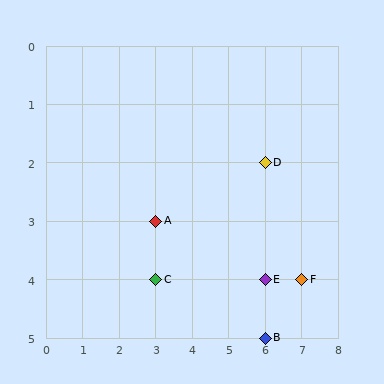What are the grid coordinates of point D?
Point D is at grid coordinates (6, 2).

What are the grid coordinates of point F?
Point F is at grid coordinates (7, 4).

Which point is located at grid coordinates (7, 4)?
Point F is at (7, 4).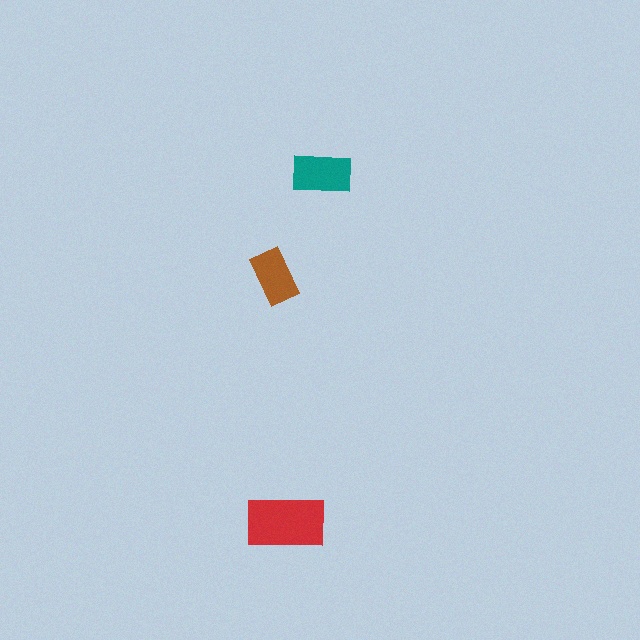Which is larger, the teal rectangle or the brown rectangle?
The teal one.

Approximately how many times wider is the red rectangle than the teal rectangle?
About 1.5 times wider.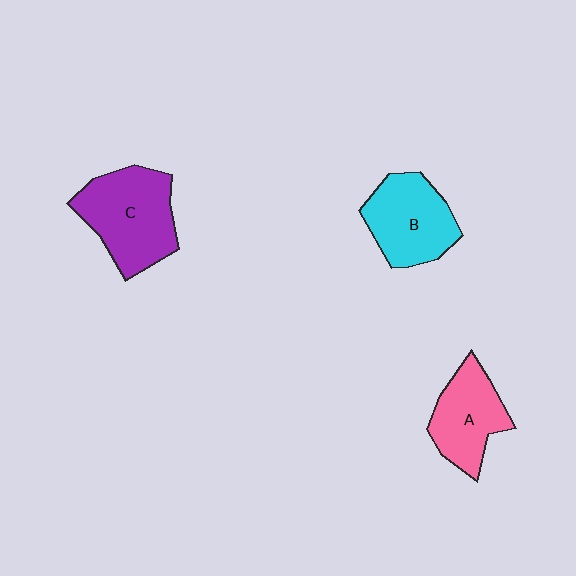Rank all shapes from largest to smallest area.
From largest to smallest: C (purple), B (cyan), A (pink).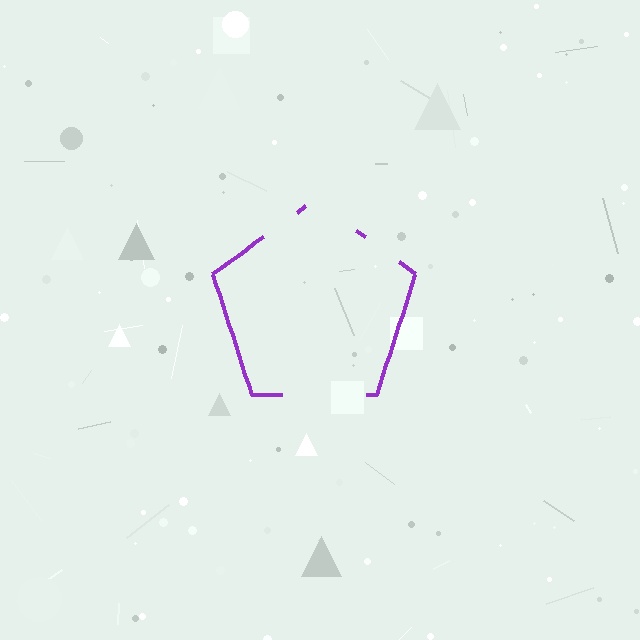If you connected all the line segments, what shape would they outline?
They would outline a pentagon.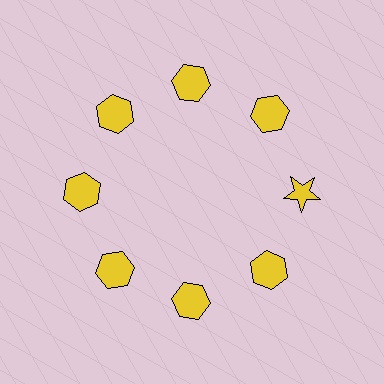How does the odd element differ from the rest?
It has a different shape: star instead of hexagon.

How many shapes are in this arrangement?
There are 8 shapes arranged in a ring pattern.